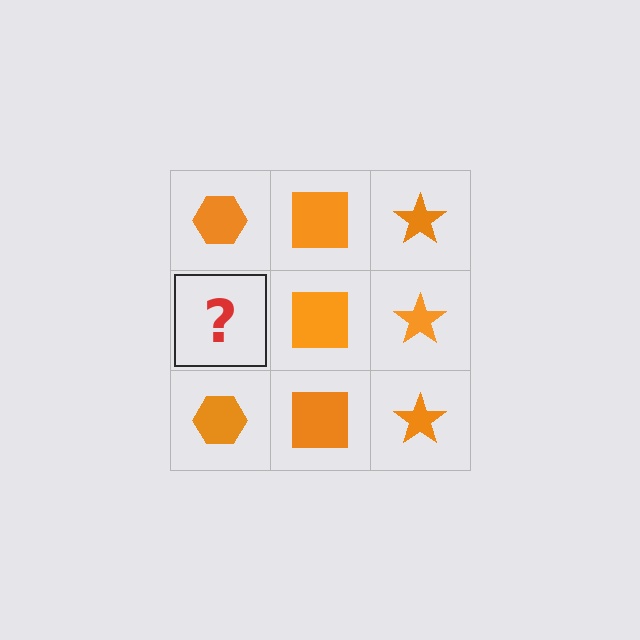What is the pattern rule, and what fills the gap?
The rule is that each column has a consistent shape. The gap should be filled with an orange hexagon.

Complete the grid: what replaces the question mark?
The question mark should be replaced with an orange hexagon.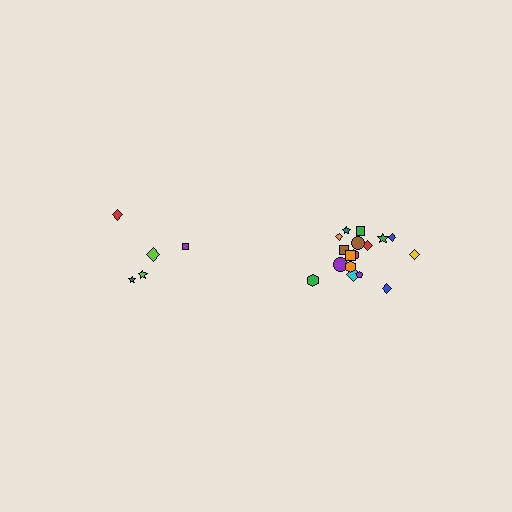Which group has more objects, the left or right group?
The right group.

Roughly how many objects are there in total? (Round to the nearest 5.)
Roughly 25 objects in total.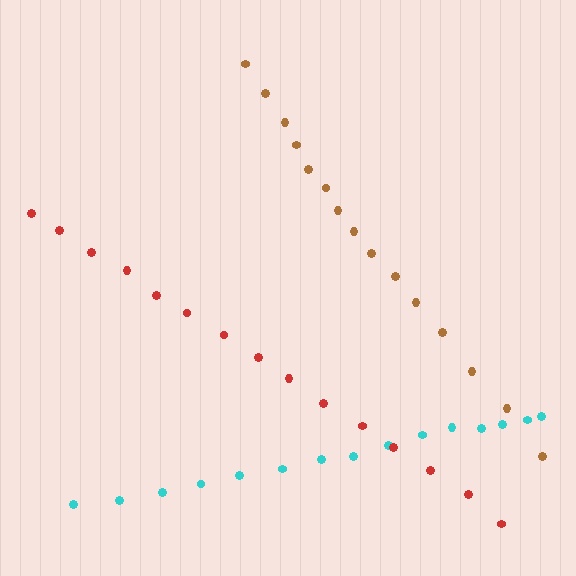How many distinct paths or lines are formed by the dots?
There are 3 distinct paths.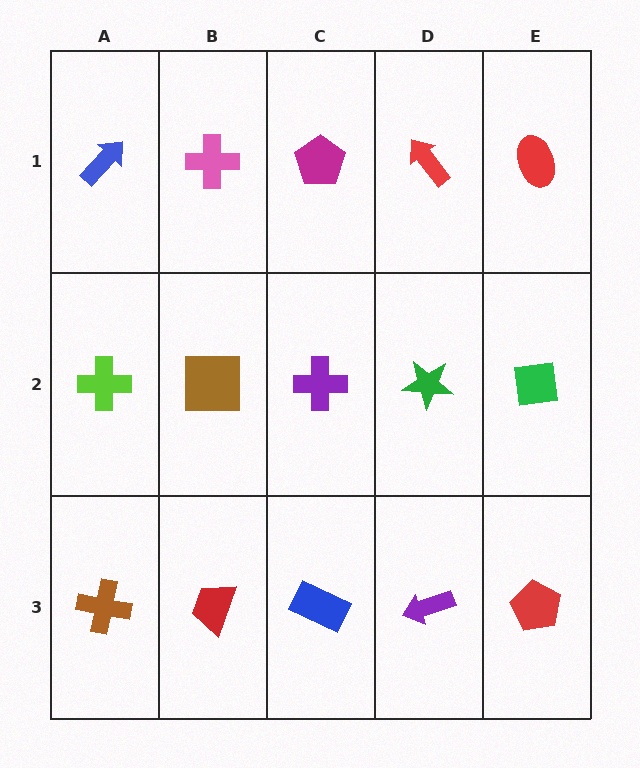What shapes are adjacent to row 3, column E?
A green square (row 2, column E), a purple arrow (row 3, column D).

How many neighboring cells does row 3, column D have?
3.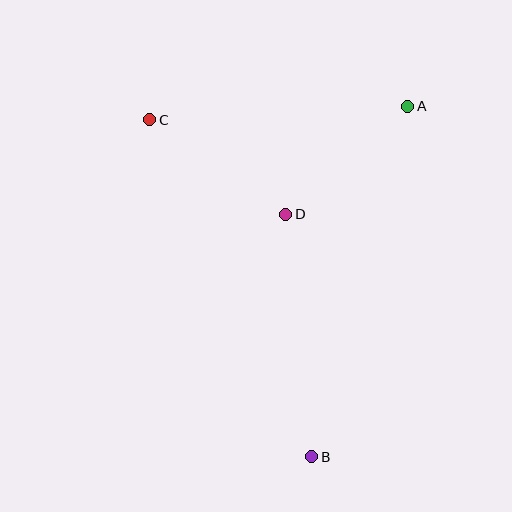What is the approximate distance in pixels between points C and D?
The distance between C and D is approximately 166 pixels.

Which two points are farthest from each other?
Points B and C are farthest from each other.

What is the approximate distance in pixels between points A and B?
The distance between A and B is approximately 363 pixels.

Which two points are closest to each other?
Points A and D are closest to each other.